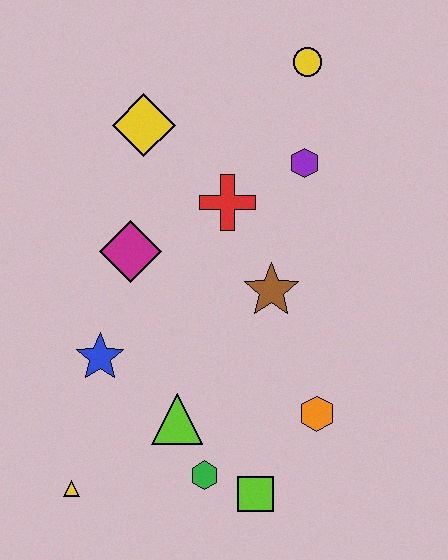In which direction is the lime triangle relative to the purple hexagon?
The lime triangle is below the purple hexagon.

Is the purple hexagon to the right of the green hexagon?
Yes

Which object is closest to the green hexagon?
The lime square is closest to the green hexagon.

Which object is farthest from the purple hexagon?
The yellow triangle is farthest from the purple hexagon.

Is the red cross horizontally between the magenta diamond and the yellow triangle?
No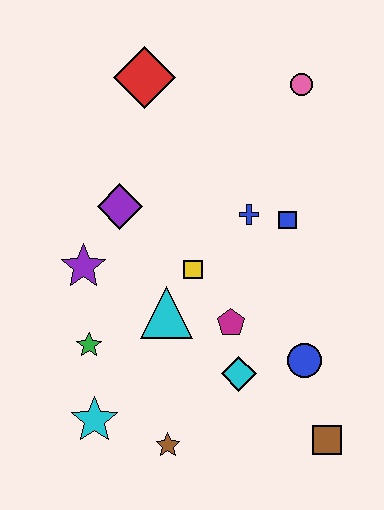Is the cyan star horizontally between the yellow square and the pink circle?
No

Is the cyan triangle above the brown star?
Yes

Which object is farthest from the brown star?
The pink circle is farthest from the brown star.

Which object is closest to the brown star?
The cyan star is closest to the brown star.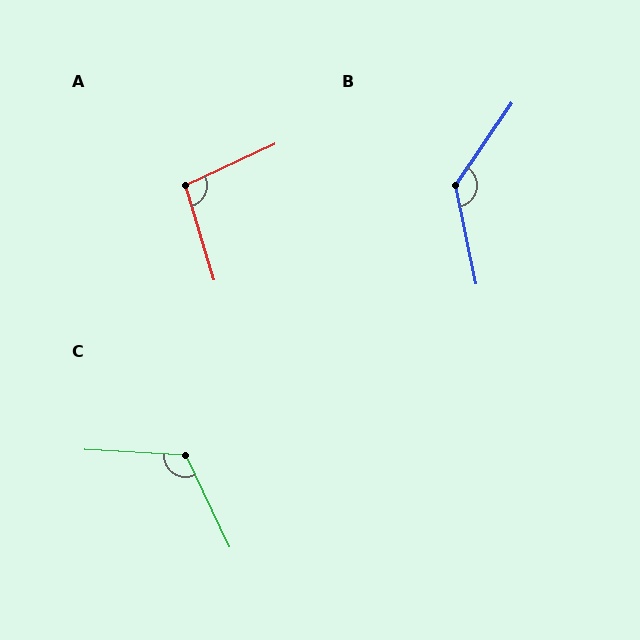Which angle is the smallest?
A, at approximately 99 degrees.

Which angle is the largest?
B, at approximately 134 degrees.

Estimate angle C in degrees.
Approximately 118 degrees.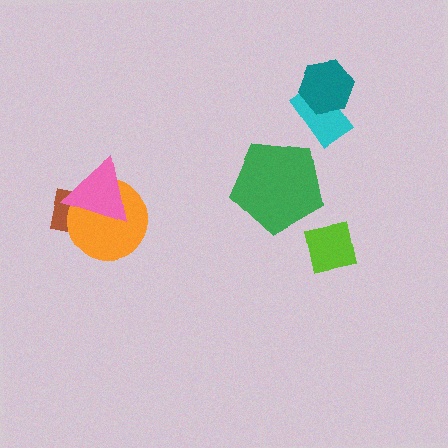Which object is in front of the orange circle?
The pink triangle is in front of the orange circle.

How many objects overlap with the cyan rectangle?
1 object overlaps with the cyan rectangle.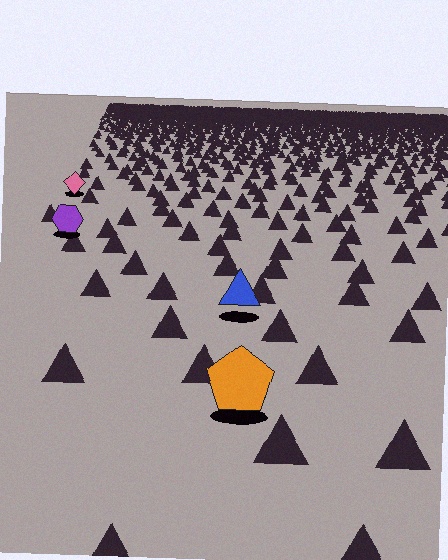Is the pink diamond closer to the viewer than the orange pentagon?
No. The orange pentagon is closer — you can tell from the texture gradient: the ground texture is coarser near it.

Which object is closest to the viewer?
The orange pentagon is closest. The texture marks near it are larger and more spread out.